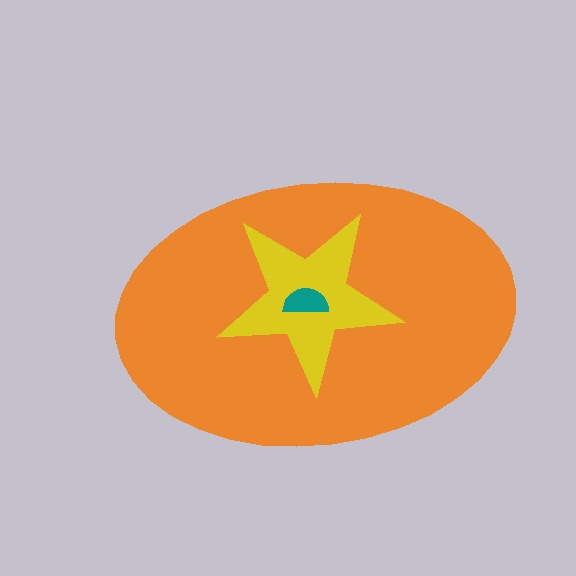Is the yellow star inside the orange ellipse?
Yes.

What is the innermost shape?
The teal semicircle.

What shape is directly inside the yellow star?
The teal semicircle.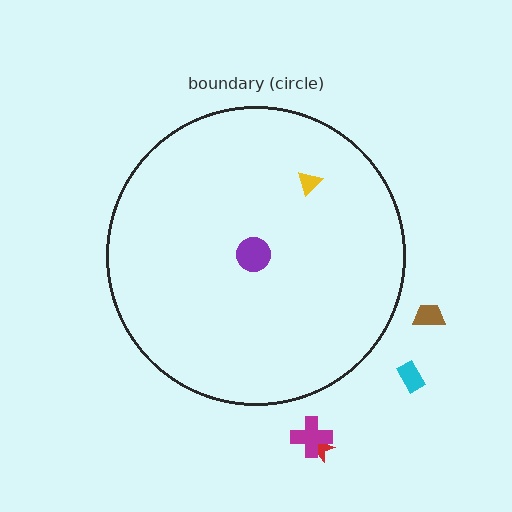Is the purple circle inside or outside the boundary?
Inside.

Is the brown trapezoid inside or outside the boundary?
Outside.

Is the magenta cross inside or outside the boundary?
Outside.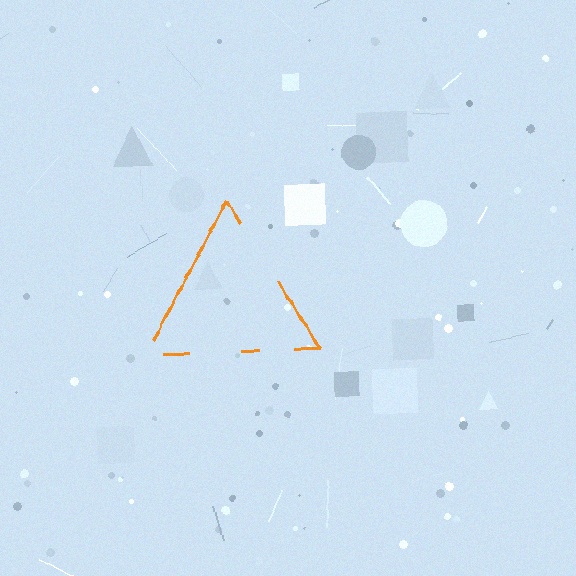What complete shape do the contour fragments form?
The contour fragments form a triangle.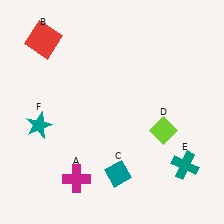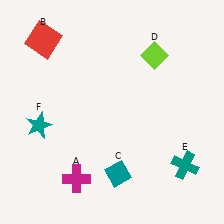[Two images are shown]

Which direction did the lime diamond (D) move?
The lime diamond (D) moved up.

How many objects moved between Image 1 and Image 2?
1 object moved between the two images.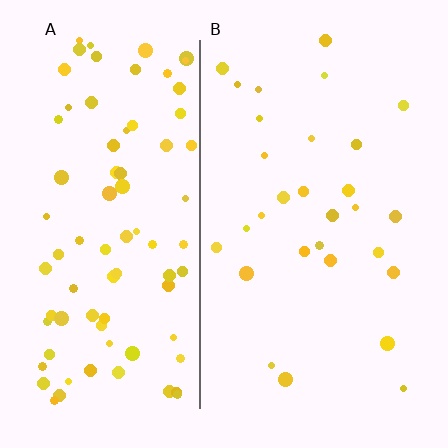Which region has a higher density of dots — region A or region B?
A (the left).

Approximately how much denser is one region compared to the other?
Approximately 2.8× — region A over region B.